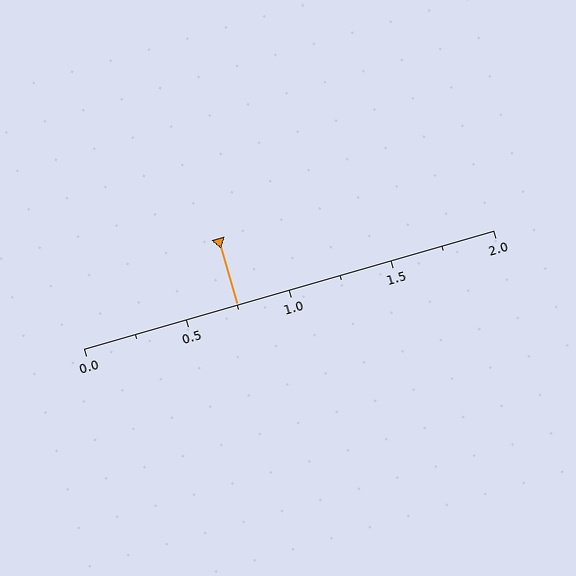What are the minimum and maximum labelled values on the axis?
The axis runs from 0.0 to 2.0.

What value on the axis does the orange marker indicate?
The marker indicates approximately 0.75.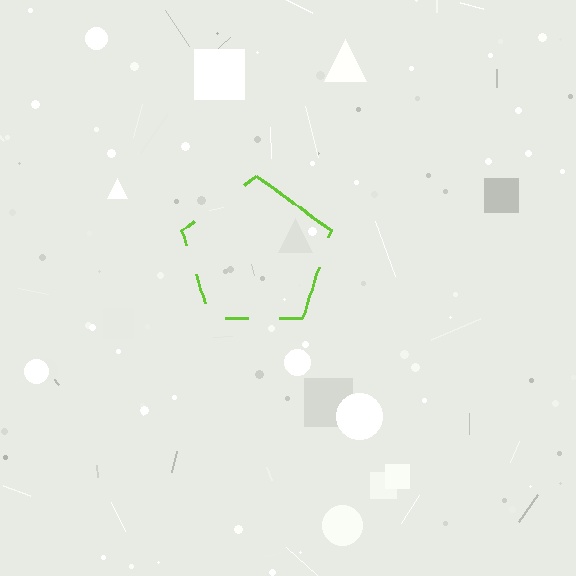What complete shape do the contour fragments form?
The contour fragments form a pentagon.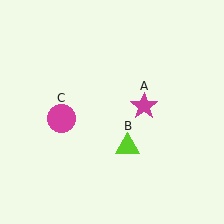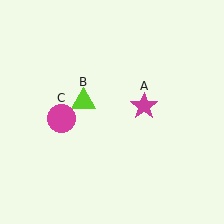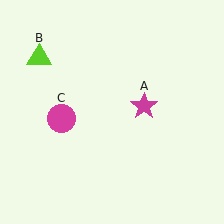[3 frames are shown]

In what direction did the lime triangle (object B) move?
The lime triangle (object B) moved up and to the left.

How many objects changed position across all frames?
1 object changed position: lime triangle (object B).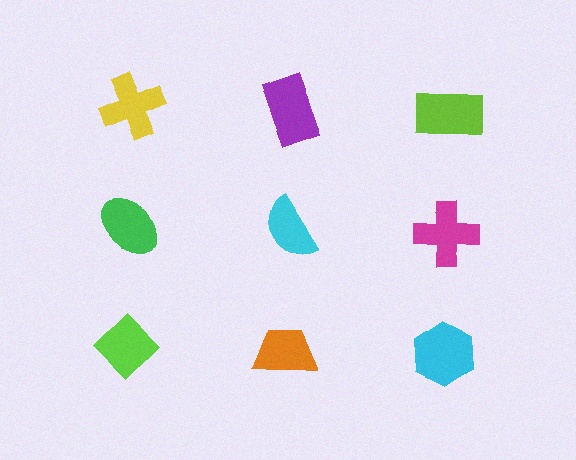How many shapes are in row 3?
3 shapes.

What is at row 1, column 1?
A yellow cross.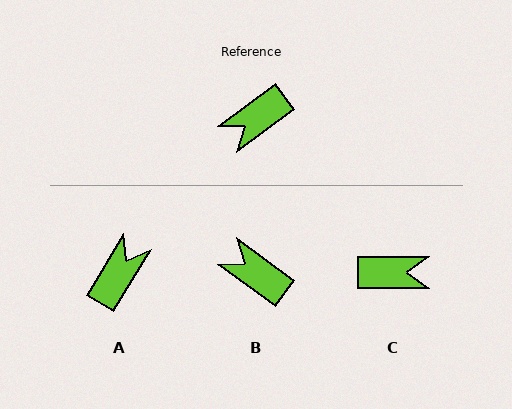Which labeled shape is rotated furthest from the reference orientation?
A, about 157 degrees away.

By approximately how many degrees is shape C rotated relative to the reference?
Approximately 144 degrees counter-clockwise.